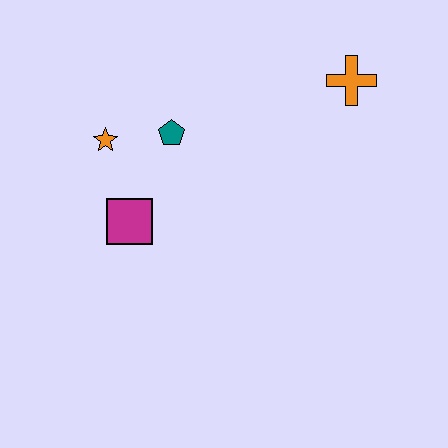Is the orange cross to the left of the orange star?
No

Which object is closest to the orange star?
The teal pentagon is closest to the orange star.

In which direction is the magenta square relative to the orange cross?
The magenta square is to the left of the orange cross.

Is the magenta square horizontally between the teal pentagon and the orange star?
Yes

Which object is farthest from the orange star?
The orange cross is farthest from the orange star.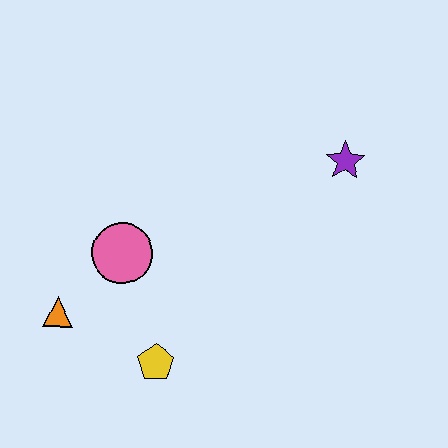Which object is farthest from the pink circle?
The purple star is farthest from the pink circle.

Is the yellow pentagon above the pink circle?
No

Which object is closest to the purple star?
The pink circle is closest to the purple star.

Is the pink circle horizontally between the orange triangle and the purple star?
Yes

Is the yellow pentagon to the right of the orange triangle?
Yes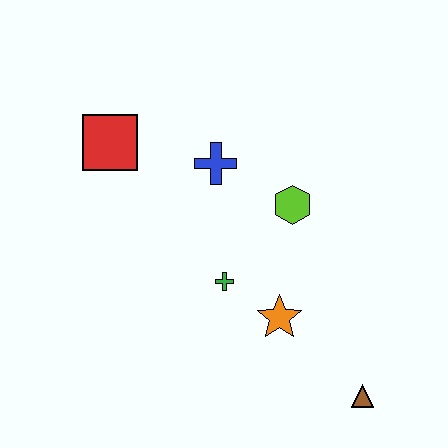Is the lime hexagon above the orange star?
Yes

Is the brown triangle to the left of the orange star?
No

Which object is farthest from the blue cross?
The brown triangle is farthest from the blue cross.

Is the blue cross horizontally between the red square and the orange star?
Yes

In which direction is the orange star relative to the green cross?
The orange star is to the right of the green cross.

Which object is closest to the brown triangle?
The orange star is closest to the brown triangle.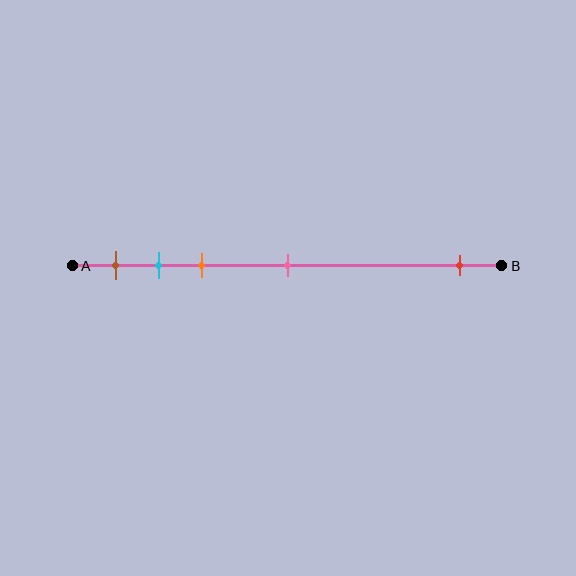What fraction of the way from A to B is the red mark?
The red mark is approximately 90% (0.9) of the way from A to B.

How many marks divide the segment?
There are 5 marks dividing the segment.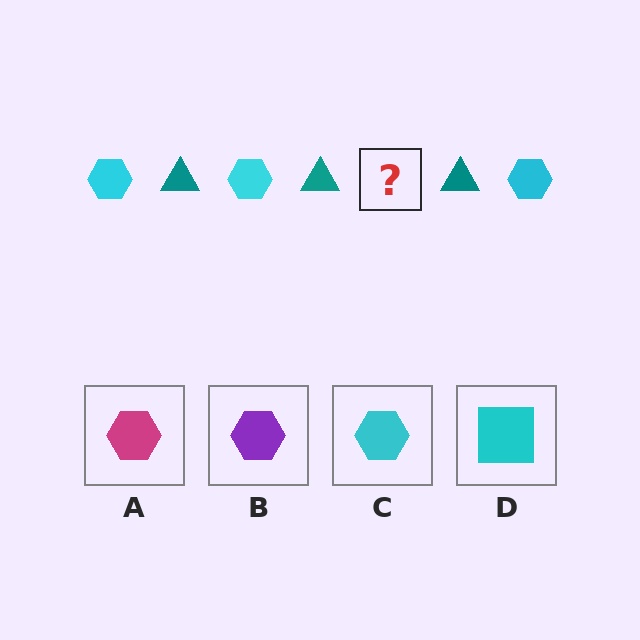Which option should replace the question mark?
Option C.